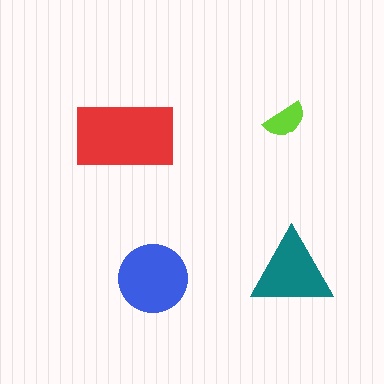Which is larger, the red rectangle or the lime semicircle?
The red rectangle.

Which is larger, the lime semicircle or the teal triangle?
The teal triangle.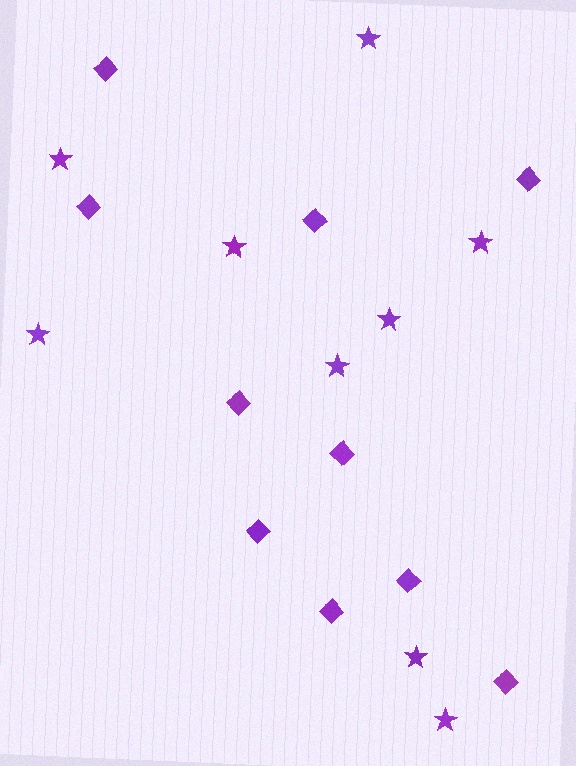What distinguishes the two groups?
There are 2 groups: one group of stars (9) and one group of diamonds (10).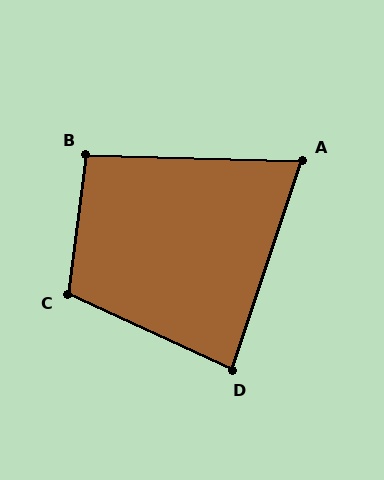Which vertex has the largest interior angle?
C, at approximately 107 degrees.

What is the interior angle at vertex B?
Approximately 96 degrees (obtuse).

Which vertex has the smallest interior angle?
A, at approximately 73 degrees.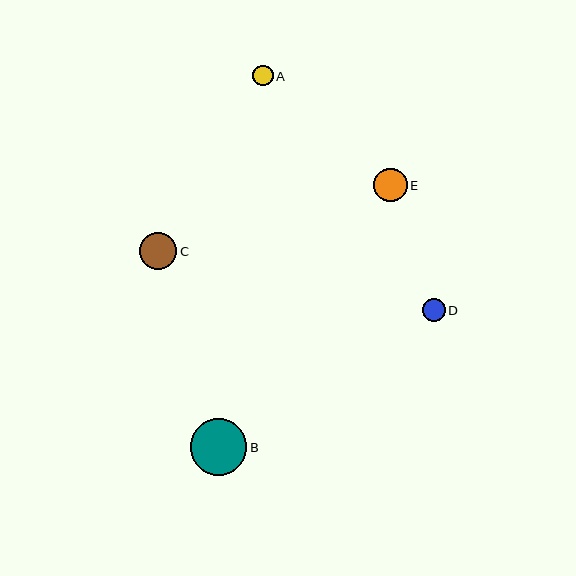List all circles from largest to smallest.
From largest to smallest: B, C, E, D, A.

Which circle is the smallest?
Circle A is the smallest with a size of approximately 20 pixels.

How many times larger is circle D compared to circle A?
Circle D is approximately 1.1 times the size of circle A.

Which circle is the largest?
Circle B is the largest with a size of approximately 57 pixels.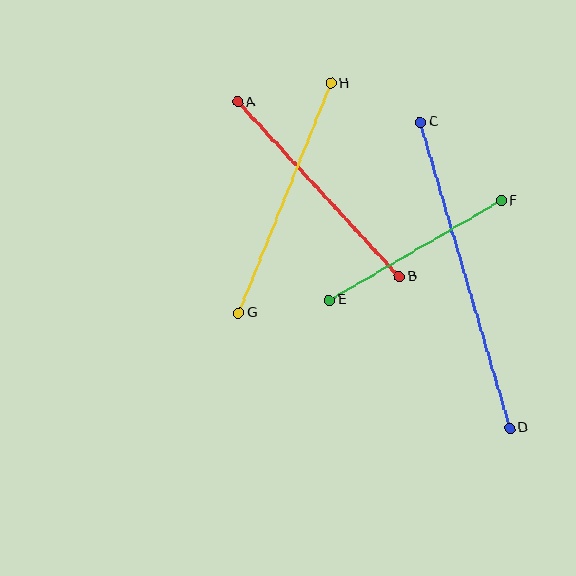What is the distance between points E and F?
The distance is approximately 198 pixels.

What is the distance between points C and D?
The distance is approximately 319 pixels.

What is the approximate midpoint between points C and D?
The midpoint is at approximately (465, 275) pixels.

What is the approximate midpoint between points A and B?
The midpoint is at approximately (318, 189) pixels.